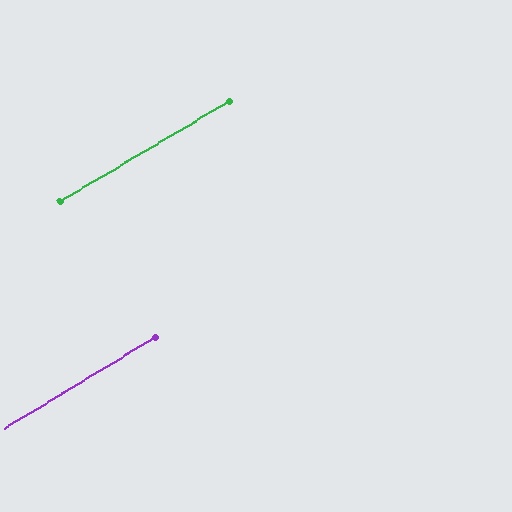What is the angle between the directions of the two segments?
Approximately 0 degrees.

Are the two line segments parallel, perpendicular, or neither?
Parallel — their directions differ by only 0.2°.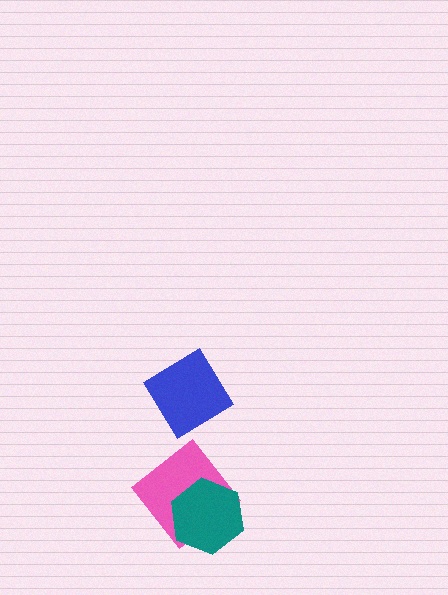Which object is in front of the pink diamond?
The teal hexagon is in front of the pink diamond.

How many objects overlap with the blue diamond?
0 objects overlap with the blue diamond.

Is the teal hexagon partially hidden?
No, no other shape covers it.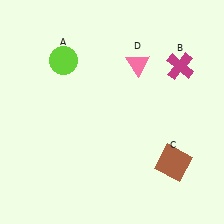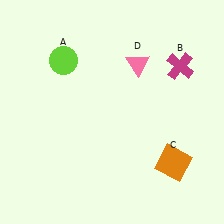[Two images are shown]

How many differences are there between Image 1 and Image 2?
There is 1 difference between the two images.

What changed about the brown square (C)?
In Image 1, C is brown. In Image 2, it changed to orange.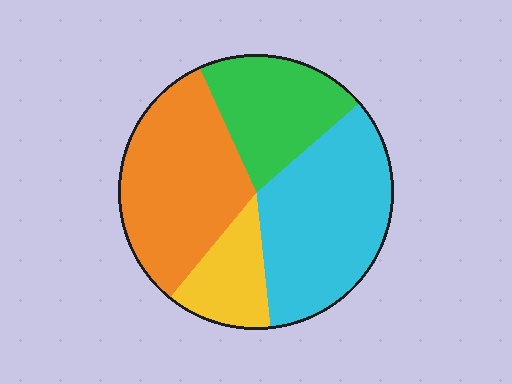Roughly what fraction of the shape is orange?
Orange covers 32% of the shape.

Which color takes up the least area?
Yellow, at roughly 15%.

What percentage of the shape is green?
Green covers roughly 20% of the shape.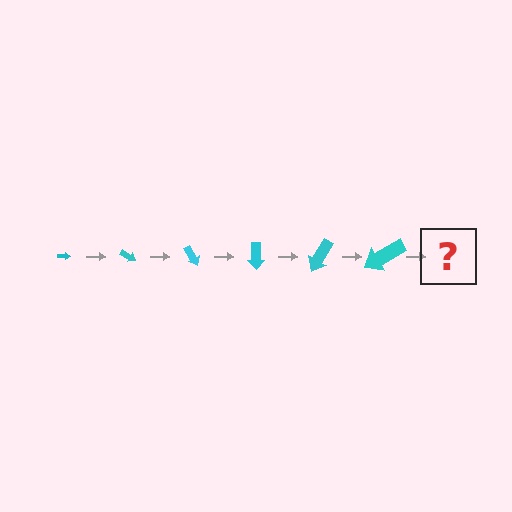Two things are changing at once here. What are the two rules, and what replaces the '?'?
The two rules are that the arrow grows larger each step and it rotates 30 degrees each step. The '?' should be an arrow, larger than the previous one and rotated 180 degrees from the start.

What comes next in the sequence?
The next element should be an arrow, larger than the previous one and rotated 180 degrees from the start.